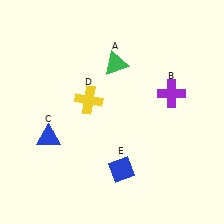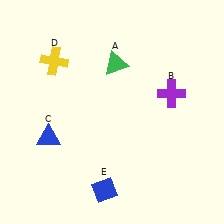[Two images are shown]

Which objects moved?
The objects that moved are: the yellow cross (D), the blue diamond (E).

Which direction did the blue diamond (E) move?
The blue diamond (E) moved down.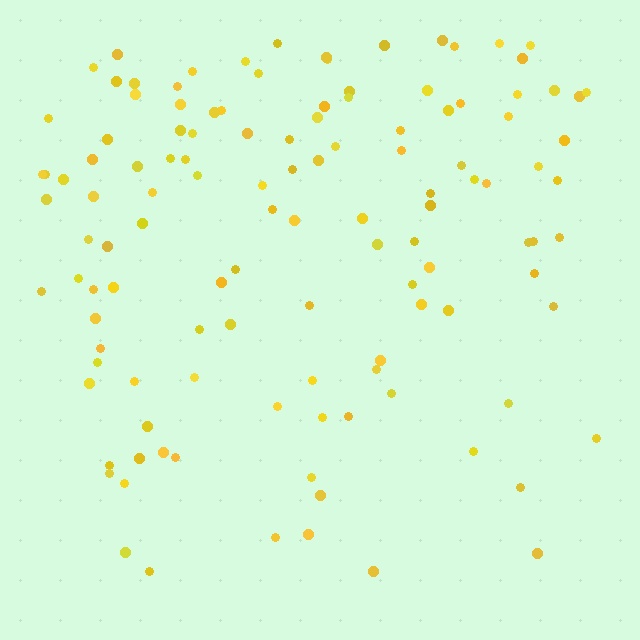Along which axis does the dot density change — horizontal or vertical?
Vertical.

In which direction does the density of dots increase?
From bottom to top, with the top side densest.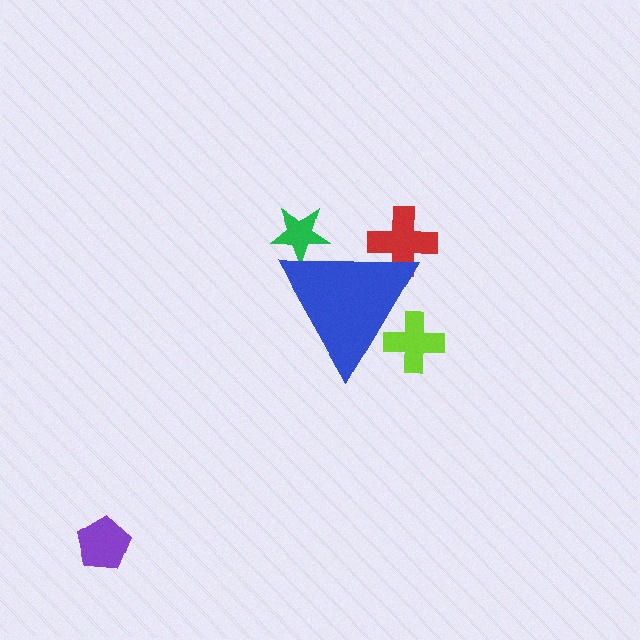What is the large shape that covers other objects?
A blue triangle.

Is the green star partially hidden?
Yes, the green star is partially hidden behind the blue triangle.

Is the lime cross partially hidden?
Yes, the lime cross is partially hidden behind the blue triangle.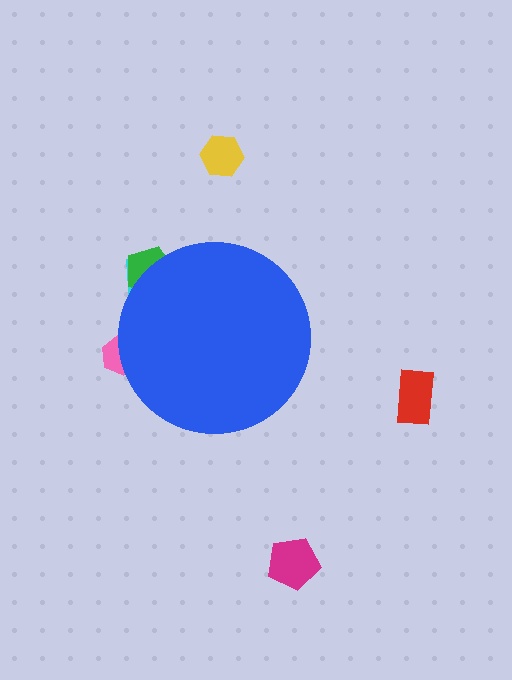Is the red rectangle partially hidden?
No, the red rectangle is fully visible.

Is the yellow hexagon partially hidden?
No, the yellow hexagon is fully visible.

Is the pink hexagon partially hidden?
Yes, the pink hexagon is partially hidden behind the blue circle.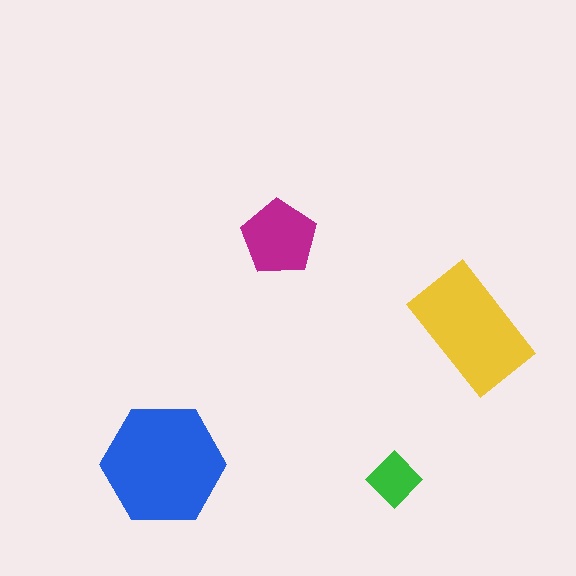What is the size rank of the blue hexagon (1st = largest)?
1st.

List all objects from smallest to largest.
The green diamond, the magenta pentagon, the yellow rectangle, the blue hexagon.